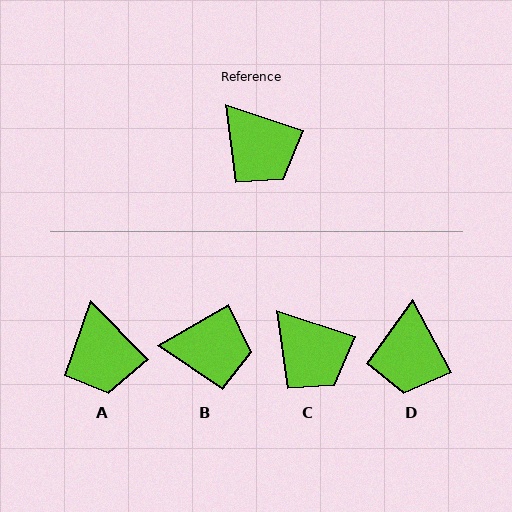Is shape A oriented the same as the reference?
No, it is off by about 27 degrees.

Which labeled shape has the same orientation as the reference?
C.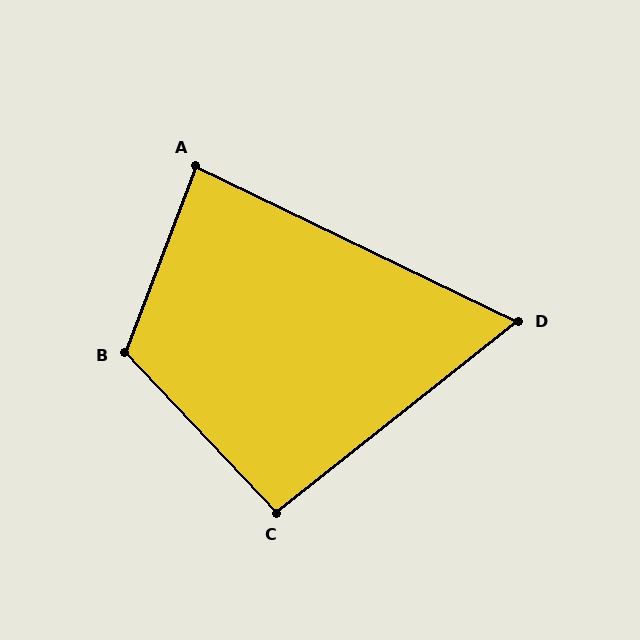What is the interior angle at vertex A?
Approximately 85 degrees (approximately right).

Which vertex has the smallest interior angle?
D, at approximately 64 degrees.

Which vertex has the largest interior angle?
B, at approximately 116 degrees.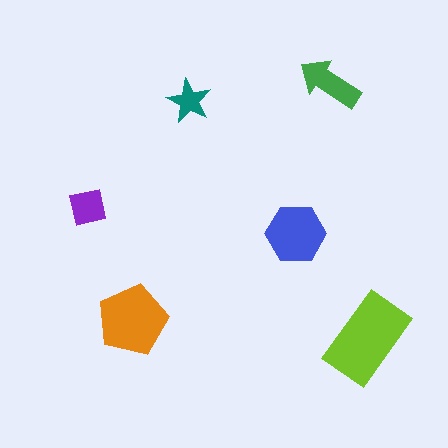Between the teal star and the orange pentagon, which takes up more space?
The orange pentagon.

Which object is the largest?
The lime rectangle.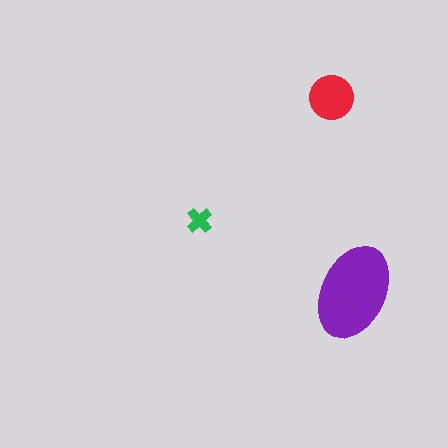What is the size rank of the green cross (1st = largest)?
3rd.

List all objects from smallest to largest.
The green cross, the red circle, the purple ellipse.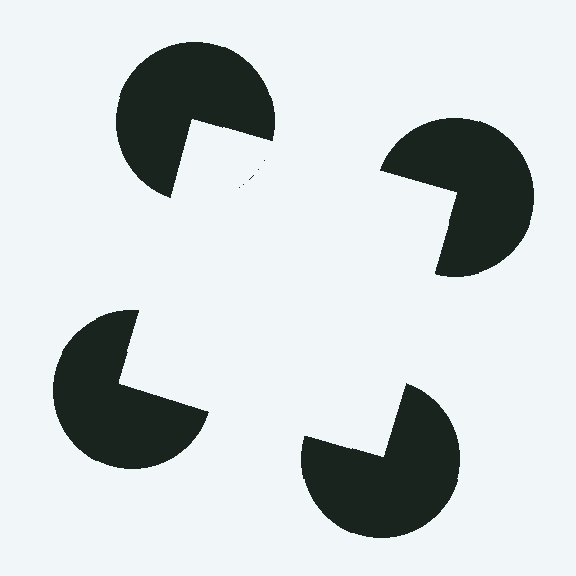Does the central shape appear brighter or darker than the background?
It typically appears slightly brighter than the background, even though no actual brightness change is drawn.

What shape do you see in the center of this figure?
An illusory square — its edges are inferred from the aligned wedge cuts in the pac-man discs, not physically drawn.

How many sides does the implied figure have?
4 sides.